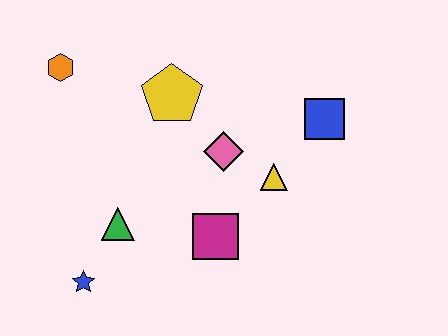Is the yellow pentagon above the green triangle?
Yes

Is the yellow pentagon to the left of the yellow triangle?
Yes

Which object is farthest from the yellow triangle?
The orange hexagon is farthest from the yellow triangle.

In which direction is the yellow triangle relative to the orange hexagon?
The yellow triangle is to the right of the orange hexagon.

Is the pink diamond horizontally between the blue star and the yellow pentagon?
No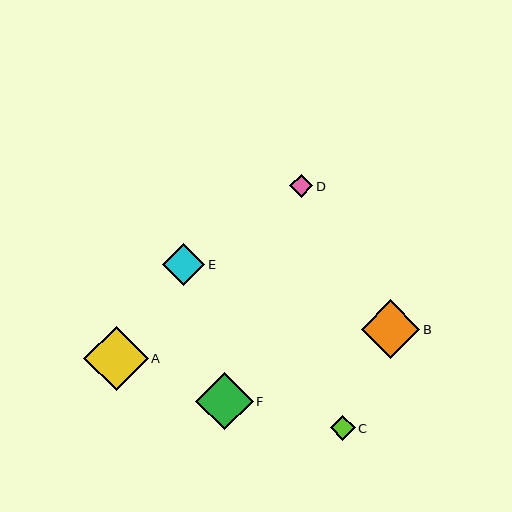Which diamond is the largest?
Diamond A is the largest with a size of approximately 65 pixels.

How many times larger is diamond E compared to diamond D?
Diamond E is approximately 1.8 times the size of diamond D.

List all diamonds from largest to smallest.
From largest to smallest: A, B, F, E, C, D.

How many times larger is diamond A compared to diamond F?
Diamond A is approximately 1.1 times the size of diamond F.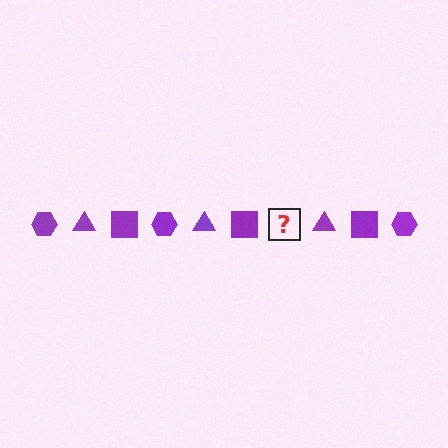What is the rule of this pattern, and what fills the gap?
The rule is that the pattern cycles through hexagon, triangle, square shapes in purple. The gap should be filled with a purple hexagon.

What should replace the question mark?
The question mark should be replaced with a purple hexagon.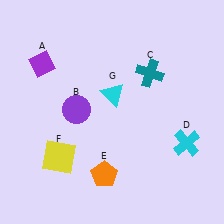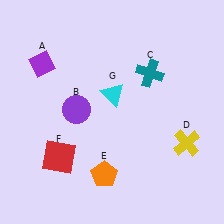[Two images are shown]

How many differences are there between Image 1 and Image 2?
There are 2 differences between the two images.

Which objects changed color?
D changed from cyan to yellow. F changed from yellow to red.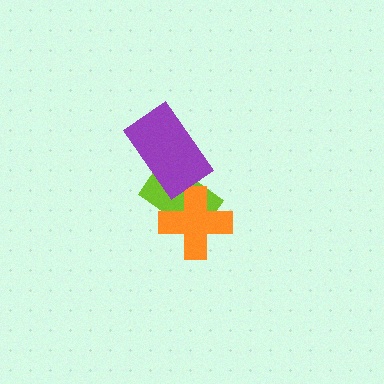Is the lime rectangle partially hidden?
Yes, it is partially covered by another shape.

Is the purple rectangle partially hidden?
No, no other shape covers it.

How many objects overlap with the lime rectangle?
2 objects overlap with the lime rectangle.